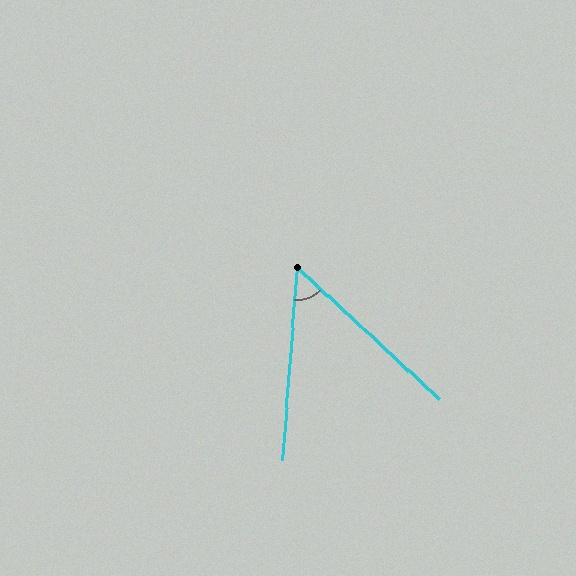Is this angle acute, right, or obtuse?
It is acute.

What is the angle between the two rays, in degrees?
Approximately 51 degrees.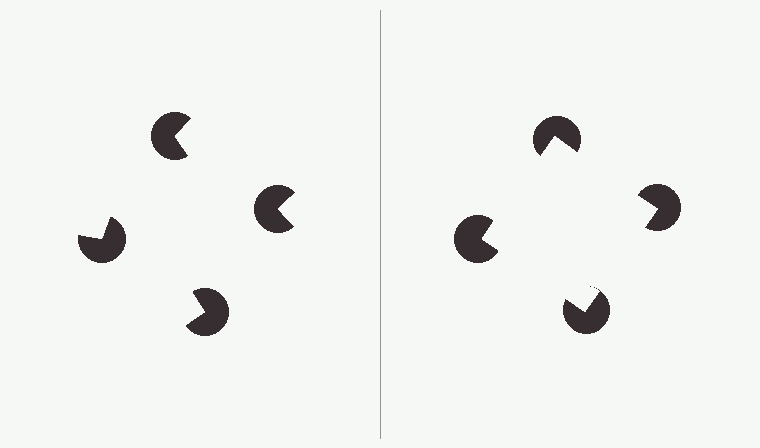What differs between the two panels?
The pac-man discs are positioned identically on both sides; only the wedge orientations differ. On the right they align to a square; on the left they are misaligned.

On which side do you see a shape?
An illusory square appears on the right side. On the left side the wedge cuts are rotated, so no coherent shape forms.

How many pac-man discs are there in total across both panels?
8 — 4 on each side.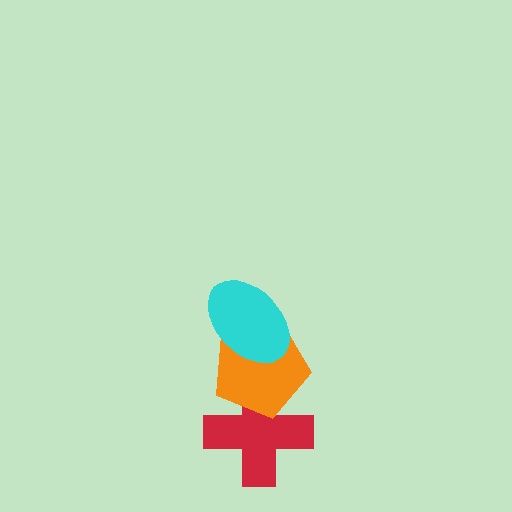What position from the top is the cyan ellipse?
The cyan ellipse is 1st from the top.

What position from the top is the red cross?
The red cross is 3rd from the top.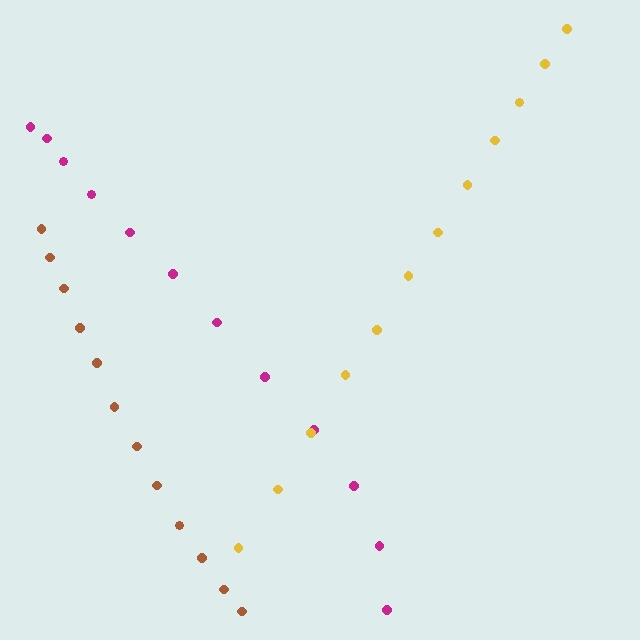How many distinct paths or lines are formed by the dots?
There are 3 distinct paths.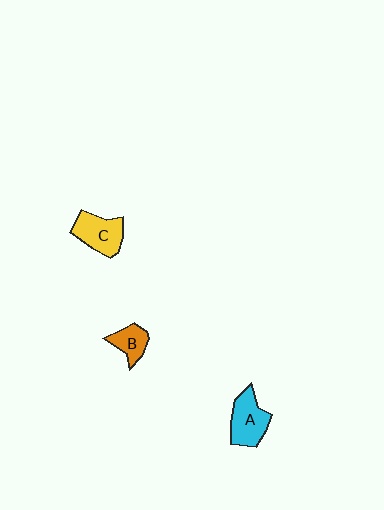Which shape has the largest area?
Shape A (cyan).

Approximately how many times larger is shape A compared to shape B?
Approximately 1.6 times.